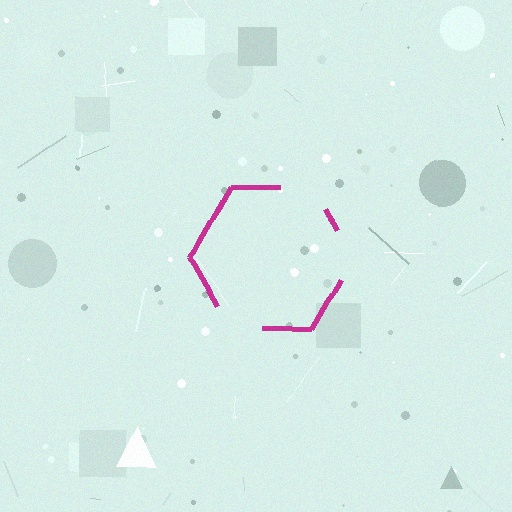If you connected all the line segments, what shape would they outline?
They would outline a hexagon.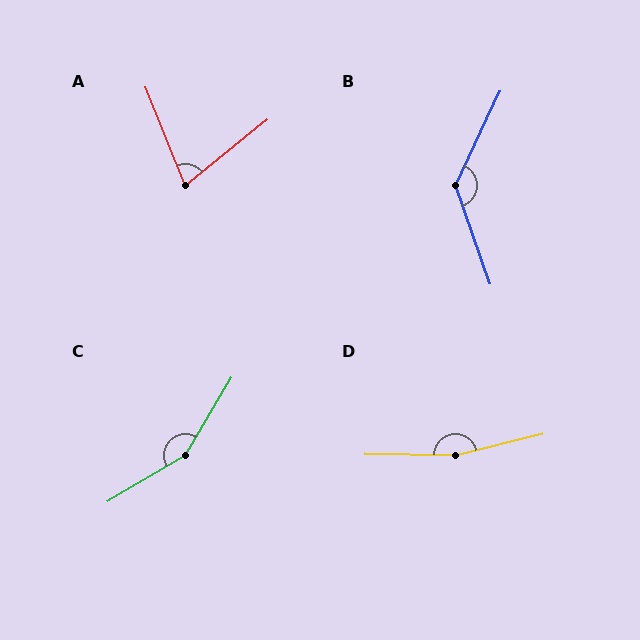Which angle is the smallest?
A, at approximately 73 degrees.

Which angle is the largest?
D, at approximately 165 degrees.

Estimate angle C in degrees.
Approximately 151 degrees.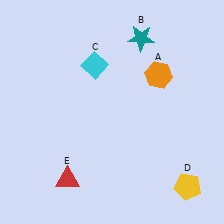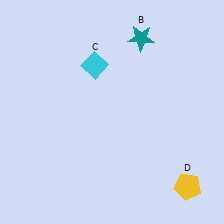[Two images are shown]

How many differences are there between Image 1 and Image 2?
There are 2 differences between the two images.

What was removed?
The orange hexagon (A), the red triangle (E) were removed in Image 2.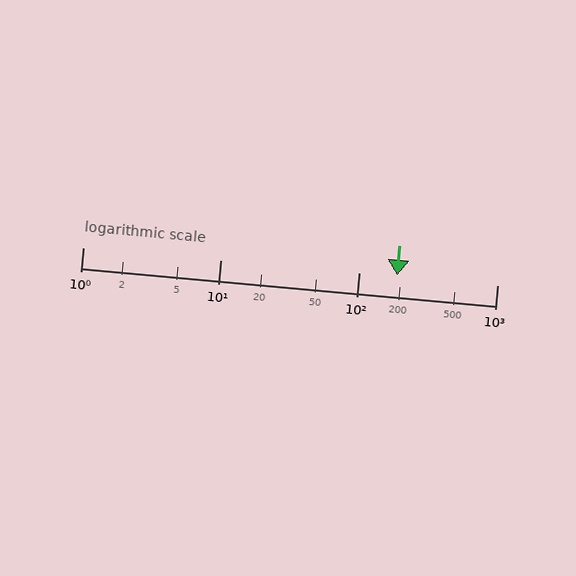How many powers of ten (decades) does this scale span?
The scale spans 3 decades, from 1 to 1000.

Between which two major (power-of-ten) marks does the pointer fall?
The pointer is between 100 and 1000.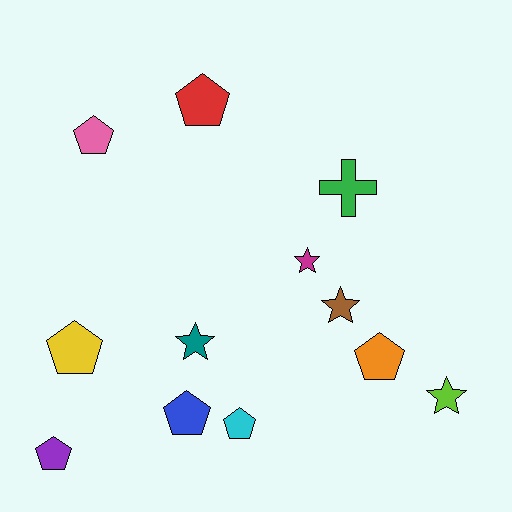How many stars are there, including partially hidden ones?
There are 4 stars.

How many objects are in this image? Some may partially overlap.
There are 12 objects.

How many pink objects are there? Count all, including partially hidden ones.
There is 1 pink object.